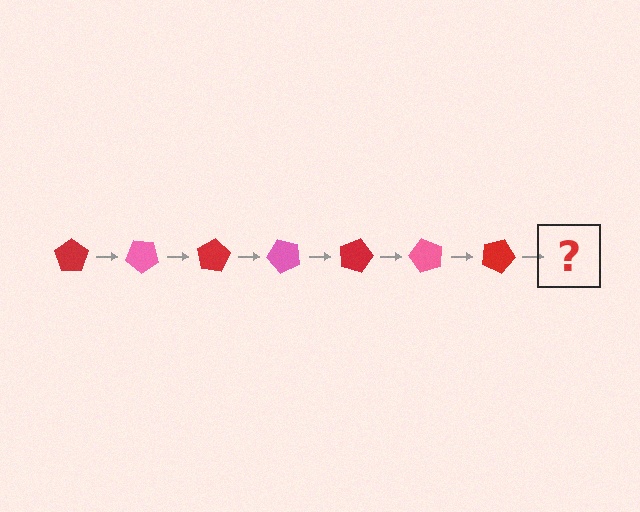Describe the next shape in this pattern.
It should be a pink pentagon, rotated 280 degrees from the start.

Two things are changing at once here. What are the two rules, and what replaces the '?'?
The two rules are that it rotates 40 degrees each step and the color cycles through red and pink. The '?' should be a pink pentagon, rotated 280 degrees from the start.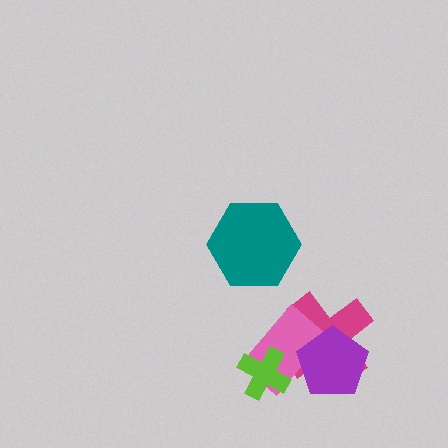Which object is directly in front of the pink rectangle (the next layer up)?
The purple pentagon is directly in front of the pink rectangle.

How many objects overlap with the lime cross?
1 object overlaps with the lime cross.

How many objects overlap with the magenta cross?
2 objects overlap with the magenta cross.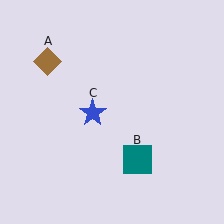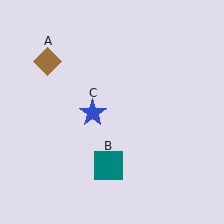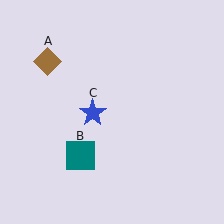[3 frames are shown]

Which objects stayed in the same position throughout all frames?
Brown diamond (object A) and blue star (object C) remained stationary.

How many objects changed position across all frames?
1 object changed position: teal square (object B).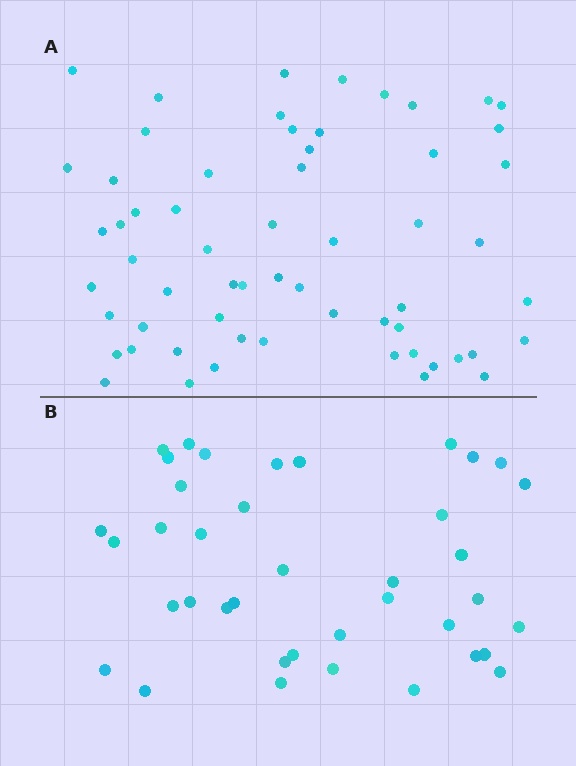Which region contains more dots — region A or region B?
Region A (the top region) has more dots.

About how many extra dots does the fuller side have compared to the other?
Region A has approximately 20 more dots than region B.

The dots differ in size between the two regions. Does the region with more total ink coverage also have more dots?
No. Region B has more total ink coverage because its dots are larger, but region A actually contains more individual dots. Total area can be misleading — the number of items is what matters here.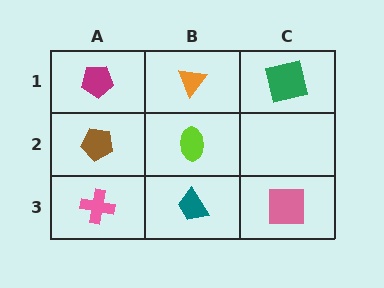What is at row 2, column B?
A lime ellipse.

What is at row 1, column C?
A green square.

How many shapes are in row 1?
3 shapes.